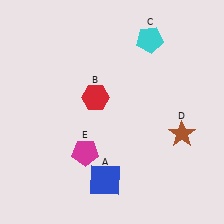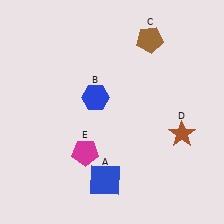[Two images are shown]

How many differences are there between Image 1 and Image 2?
There are 2 differences between the two images.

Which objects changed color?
B changed from red to blue. C changed from cyan to brown.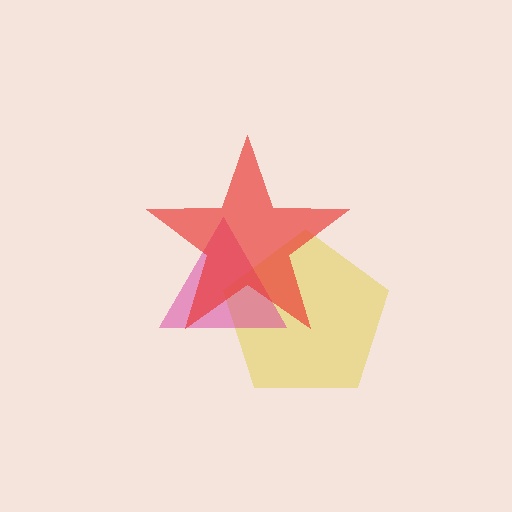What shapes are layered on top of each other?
The layered shapes are: a yellow pentagon, a magenta triangle, a red star.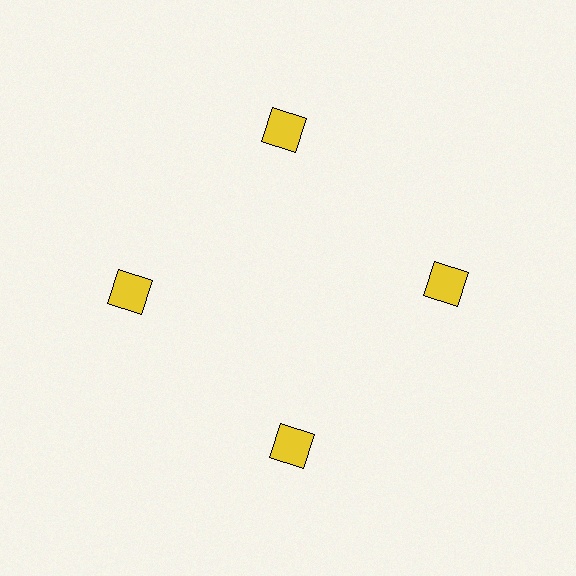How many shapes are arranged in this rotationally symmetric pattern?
There are 4 shapes, arranged in 4 groups of 1.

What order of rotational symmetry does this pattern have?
This pattern has 4-fold rotational symmetry.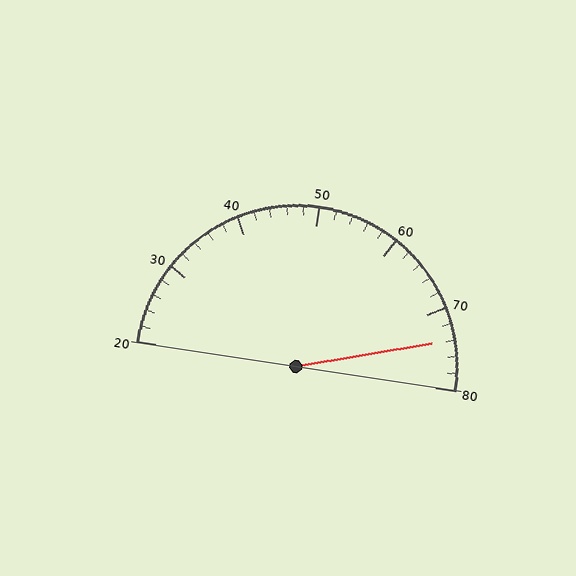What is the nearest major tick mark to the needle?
The nearest major tick mark is 70.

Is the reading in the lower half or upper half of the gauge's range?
The reading is in the upper half of the range (20 to 80).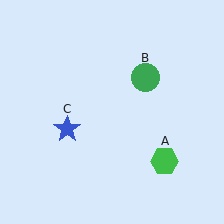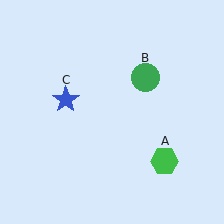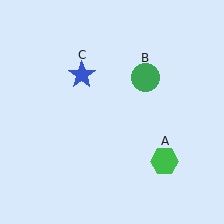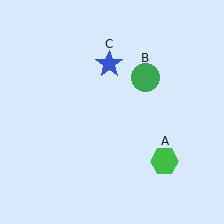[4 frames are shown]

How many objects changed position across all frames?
1 object changed position: blue star (object C).